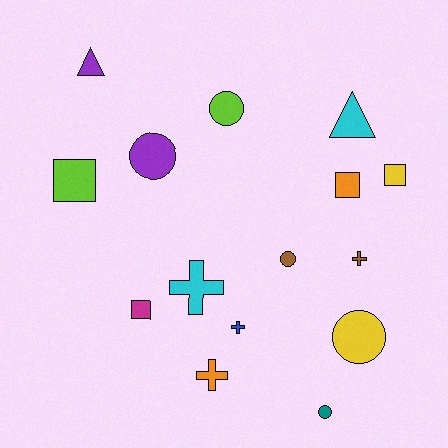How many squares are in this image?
There are 4 squares.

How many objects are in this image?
There are 15 objects.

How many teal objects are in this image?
There is 1 teal object.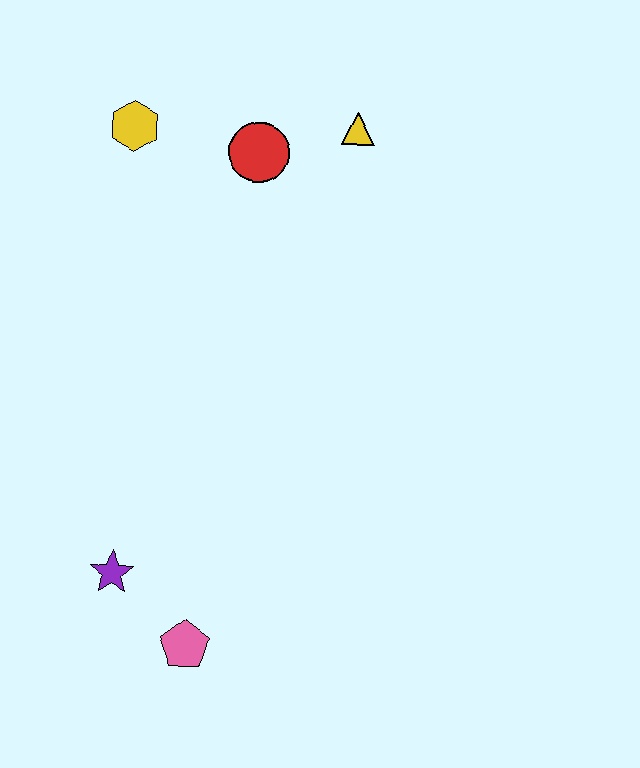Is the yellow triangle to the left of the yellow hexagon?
No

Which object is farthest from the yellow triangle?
The pink pentagon is farthest from the yellow triangle.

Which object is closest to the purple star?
The pink pentagon is closest to the purple star.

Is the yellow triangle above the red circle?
Yes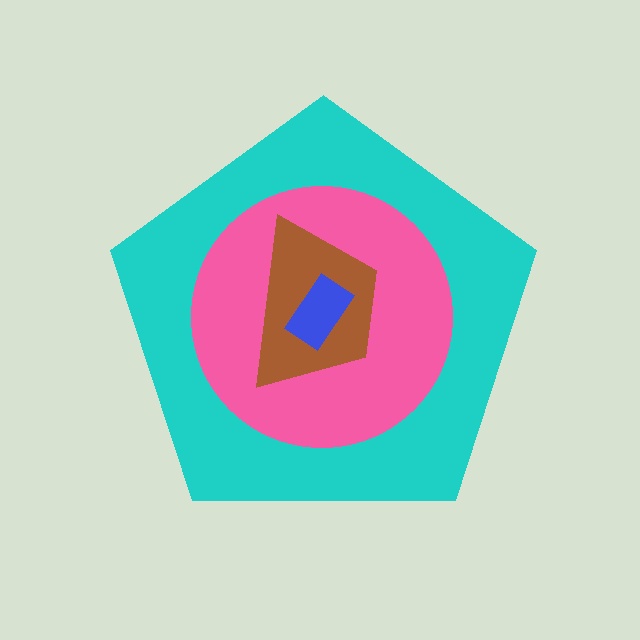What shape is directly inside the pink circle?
The brown trapezoid.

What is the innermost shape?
The blue rectangle.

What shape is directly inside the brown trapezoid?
The blue rectangle.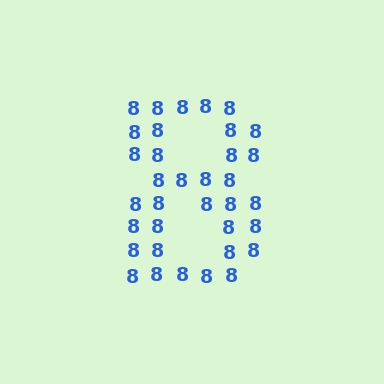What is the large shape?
The large shape is the digit 8.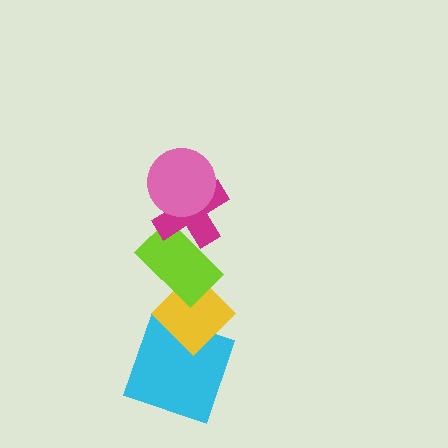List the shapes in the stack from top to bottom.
From top to bottom: the pink circle, the magenta cross, the lime rectangle, the yellow diamond, the cyan square.